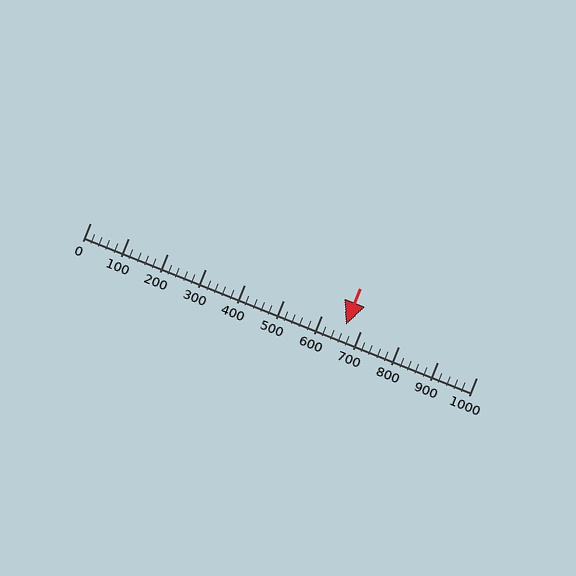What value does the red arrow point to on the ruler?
The red arrow points to approximately 661.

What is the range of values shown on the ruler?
The ruler shows values from 0 to 1000.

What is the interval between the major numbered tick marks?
The major tick marks are spaced 100 units apart.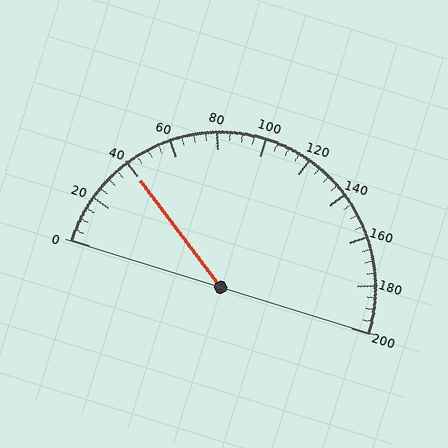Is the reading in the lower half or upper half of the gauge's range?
The reading is in the lower half of the range (0 to 200).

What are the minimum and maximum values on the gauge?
The gauge ranges from 0 to 200.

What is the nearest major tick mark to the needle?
The nearest major tick mark is 40.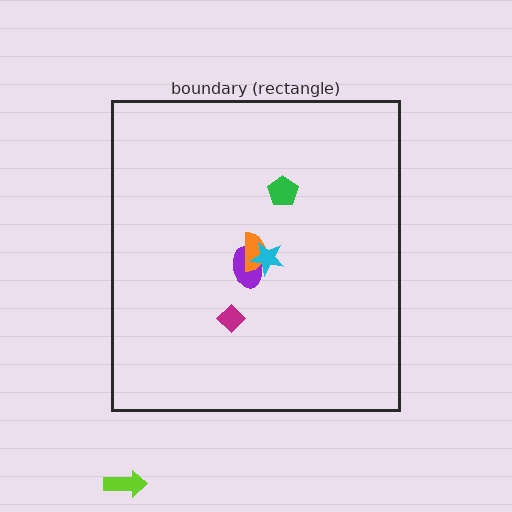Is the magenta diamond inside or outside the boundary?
Inside.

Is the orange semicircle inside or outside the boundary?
Inside.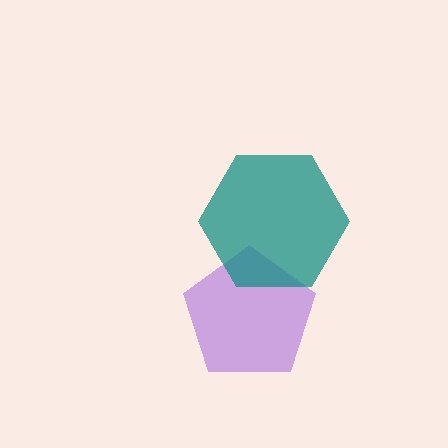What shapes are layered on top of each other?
The layered shapes are: a purple pentagon, a teal hexagon.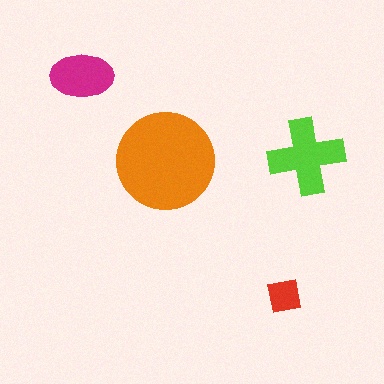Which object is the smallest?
The red square.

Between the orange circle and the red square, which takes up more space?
The orange circle.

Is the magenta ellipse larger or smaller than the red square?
Larger.